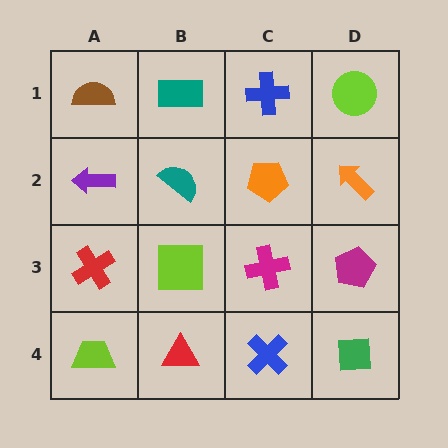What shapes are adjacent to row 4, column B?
A lime square (row 3, column B), a lime trapezoid (row 4, column A), a blue cross (row 4, column C).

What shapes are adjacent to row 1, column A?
A purple arrow (row 2, column A), a teal rectangle (row 1, column B).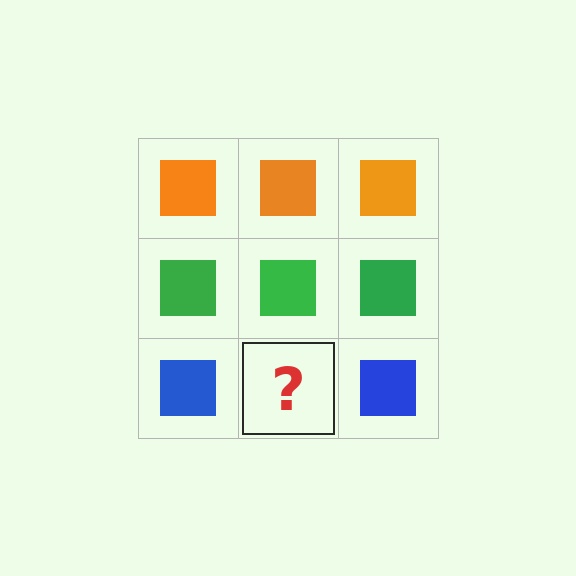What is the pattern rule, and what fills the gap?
The rule is that each row has a consistent color. The gap should be filled with a blue square.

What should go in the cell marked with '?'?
The missing cell should contain a blue square.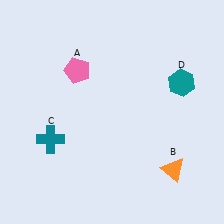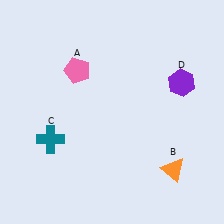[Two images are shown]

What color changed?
The hexagon (D) changed from teal in Image 1 to purple in Image 2.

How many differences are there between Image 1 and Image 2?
There is 1 difference between the two images.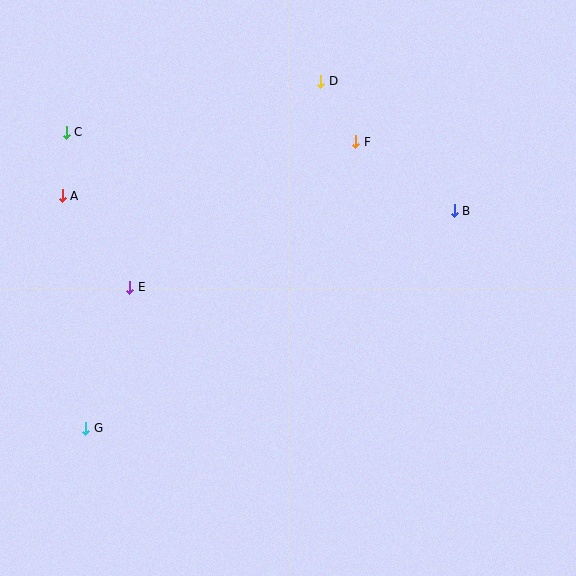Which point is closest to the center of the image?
Point E at (130, 287) is closest to the center.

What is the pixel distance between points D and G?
The distance between D and G is 419 pixels.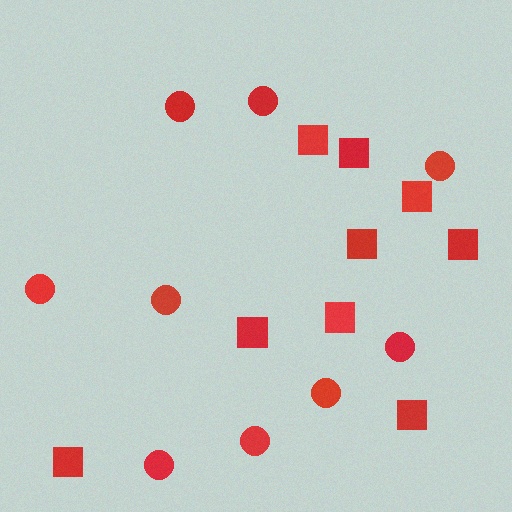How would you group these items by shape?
There are 2 groups: one group of circles (9) and one group of squares (9).